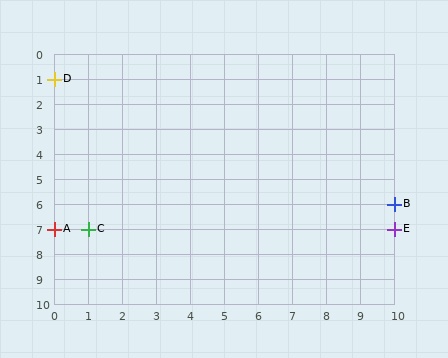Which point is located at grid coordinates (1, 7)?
Point C is at (1, 7).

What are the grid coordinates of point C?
Point C is at grid coordinates (1, 7).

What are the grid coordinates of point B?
Point B is at grid coordinates (10, 6).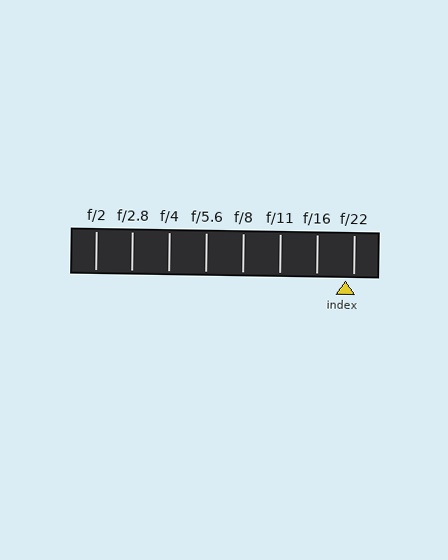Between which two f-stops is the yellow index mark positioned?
The index mark is between f/16 and f/22.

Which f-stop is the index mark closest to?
The index mark is closest to f/22.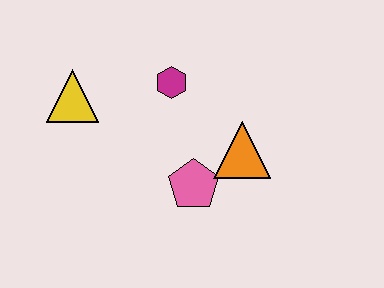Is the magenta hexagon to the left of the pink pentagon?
Yes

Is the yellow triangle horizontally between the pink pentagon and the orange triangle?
No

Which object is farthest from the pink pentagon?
The yellow triangle is farthest from the pink pentagon.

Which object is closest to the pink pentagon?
The orange triangle is closest to the pink pentagon.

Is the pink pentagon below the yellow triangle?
Yes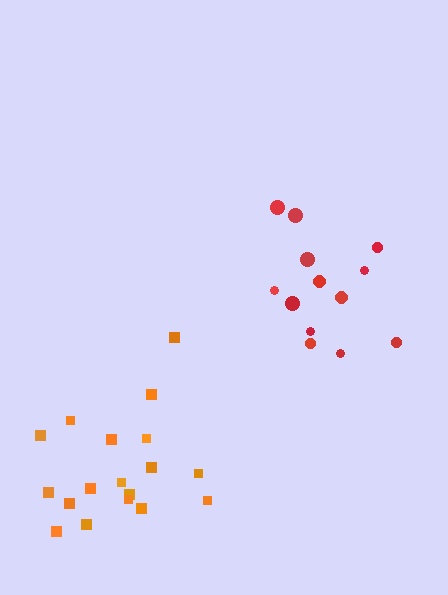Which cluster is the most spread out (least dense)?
Red.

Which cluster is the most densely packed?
Orange.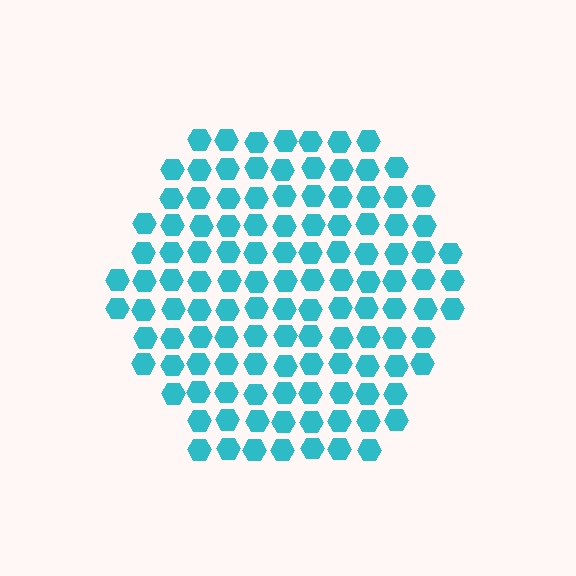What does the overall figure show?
The overall figure shows a hexagon.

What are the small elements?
The small elements are hexagons.